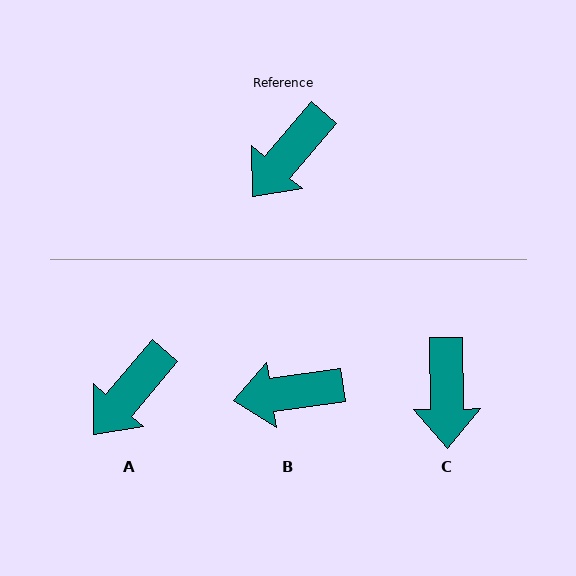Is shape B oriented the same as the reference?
No, it is off by about 41 degrees.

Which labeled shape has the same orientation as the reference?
A.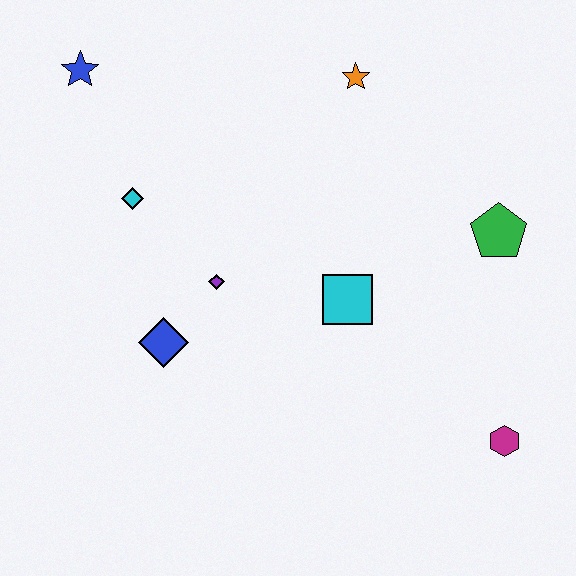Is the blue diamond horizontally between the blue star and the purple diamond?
Yes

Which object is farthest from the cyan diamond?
The magenta hexagon is farthest from the cyan diamond.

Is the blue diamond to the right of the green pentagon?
No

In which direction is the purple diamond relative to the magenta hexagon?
The purple diamond is to the left of the magenta hexagon.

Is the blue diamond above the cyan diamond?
No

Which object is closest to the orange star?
The green pentagon is closest to the orange star.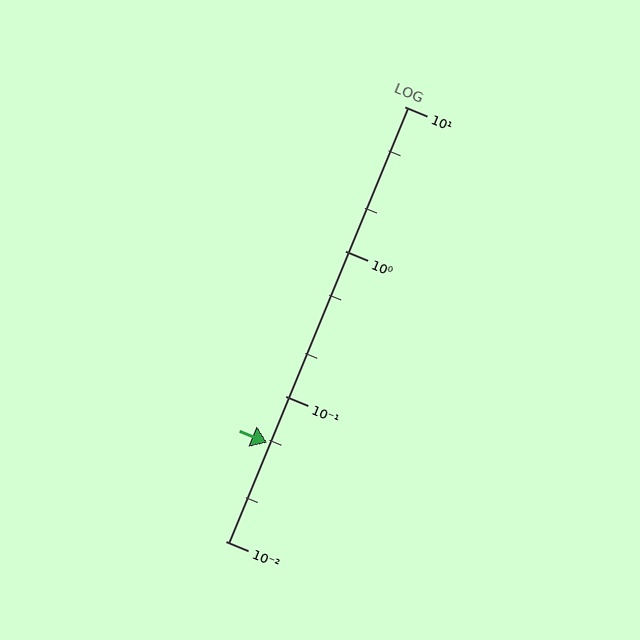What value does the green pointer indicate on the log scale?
The pointer indicates approximately 0.048.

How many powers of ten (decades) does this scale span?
The scale spans 3 decades, from 0.01 to 10.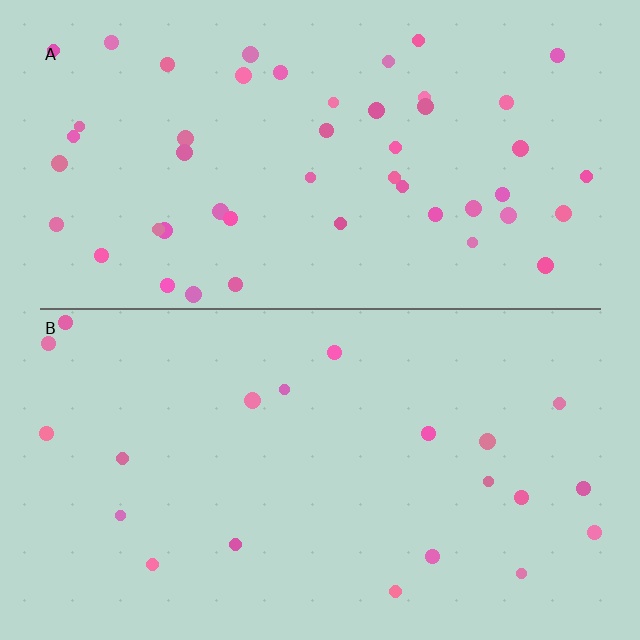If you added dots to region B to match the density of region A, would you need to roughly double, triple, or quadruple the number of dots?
Approximately double.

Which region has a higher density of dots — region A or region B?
A (the top).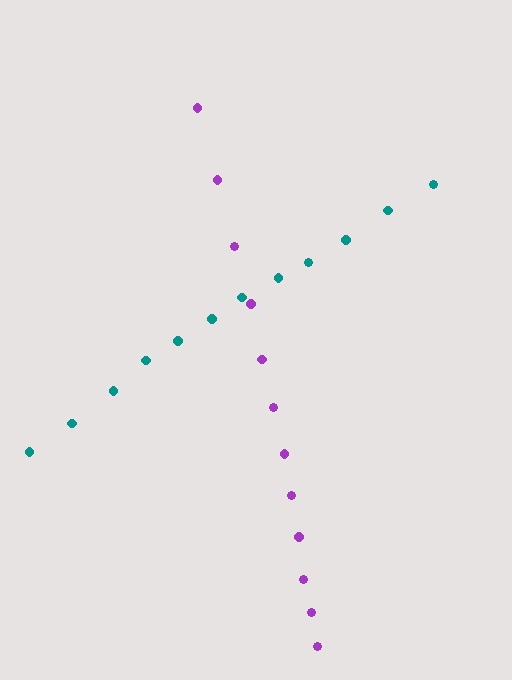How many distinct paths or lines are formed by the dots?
There are 2 distinct paths.